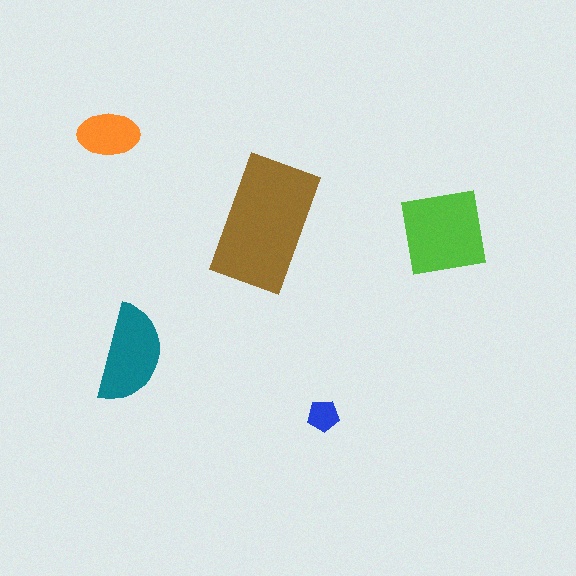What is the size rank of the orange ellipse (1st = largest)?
4th.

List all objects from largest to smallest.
The brown rectangle, the lime square, the teal semicircle, the orange ellipse, the blue pentagon.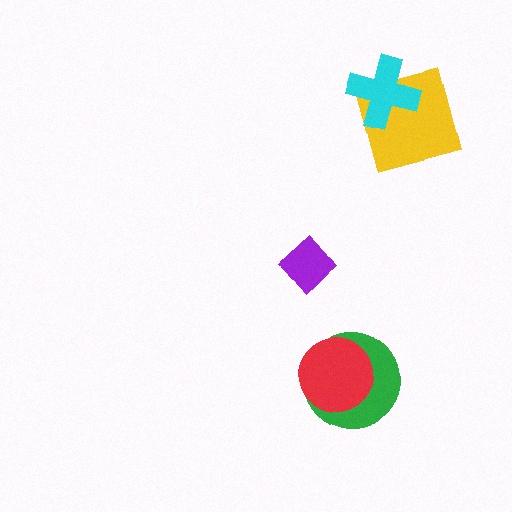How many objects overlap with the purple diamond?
0 objects overlap with the purple diamond.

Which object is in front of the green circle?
The red circle is in front of the green circle.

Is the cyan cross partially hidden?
No, no other shape covers it.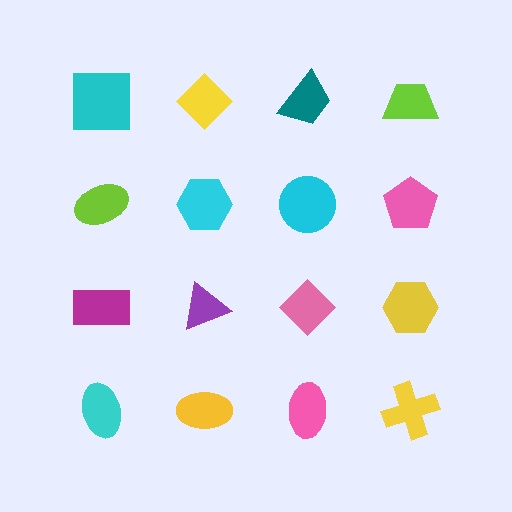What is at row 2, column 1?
A lime ellipse.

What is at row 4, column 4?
A yellow cross.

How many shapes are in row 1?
4 shapes.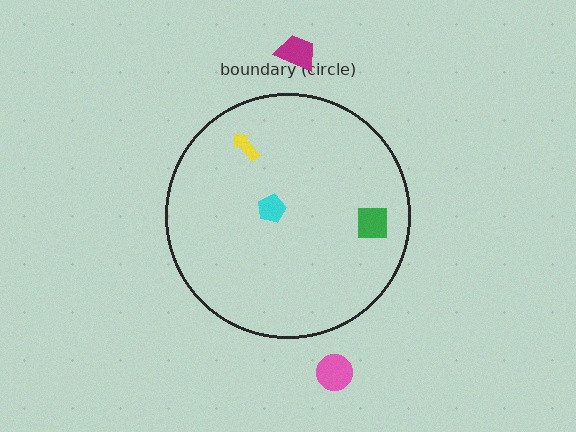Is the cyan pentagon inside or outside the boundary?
Inside.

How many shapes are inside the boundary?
3 inside, 2 outside.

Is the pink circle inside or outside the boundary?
Outside.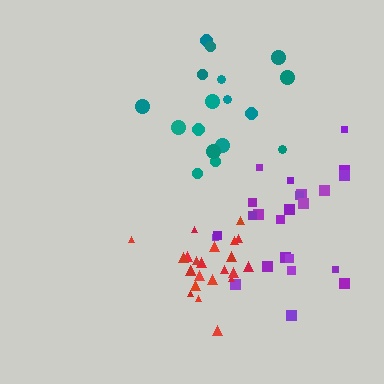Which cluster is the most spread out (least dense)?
Purple.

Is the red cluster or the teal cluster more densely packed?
Red.